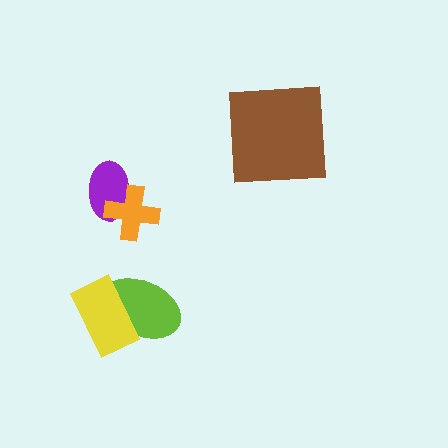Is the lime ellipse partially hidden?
Yes, it is partially covered by another shape.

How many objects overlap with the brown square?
0 objects overlap with the brown square.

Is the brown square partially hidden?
No, no other shape covers it.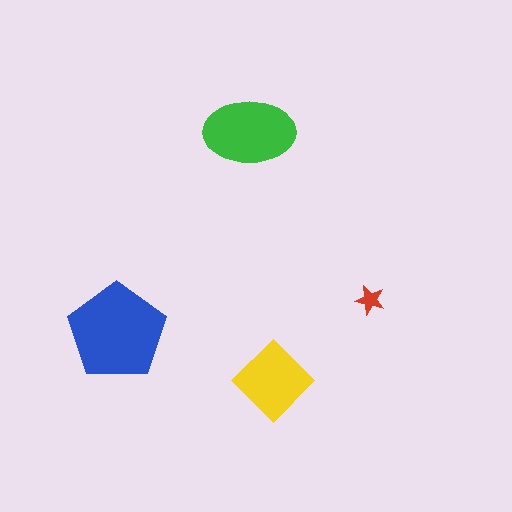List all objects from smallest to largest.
The red star, the yellow diamond, the green ellipse, the blue pentagon.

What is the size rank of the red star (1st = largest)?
4th.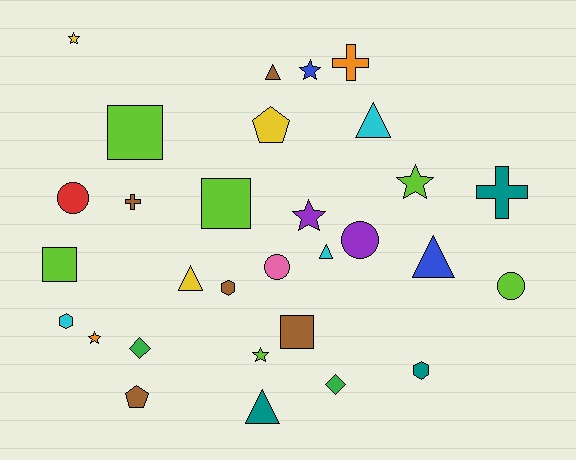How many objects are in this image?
There are 30 objects.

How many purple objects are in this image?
There are 2 purple objects.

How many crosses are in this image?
There are 3 crosses.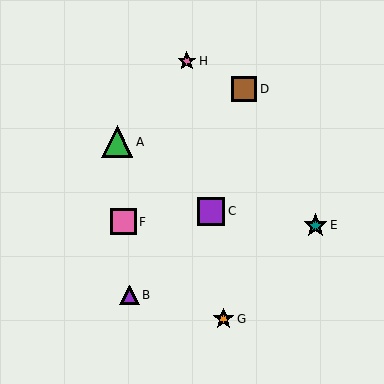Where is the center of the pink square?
The center of the pink square is at (123, 222).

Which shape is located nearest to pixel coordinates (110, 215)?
The pink square (labeled F) at (123, 222) is nearest to that location.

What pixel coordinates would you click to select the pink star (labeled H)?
Click at (187, 61) to select the pink star H.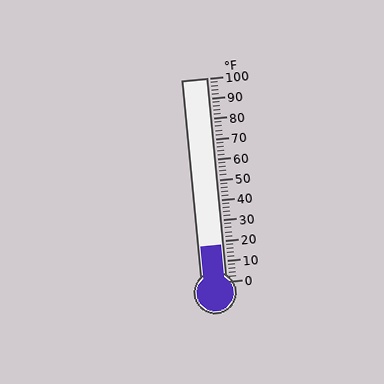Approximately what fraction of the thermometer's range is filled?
The thermometer is filled to approximately 20% of its range.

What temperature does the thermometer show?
The thermometer shows approximately 18°F.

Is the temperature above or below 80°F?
The temperature is below 80°F.